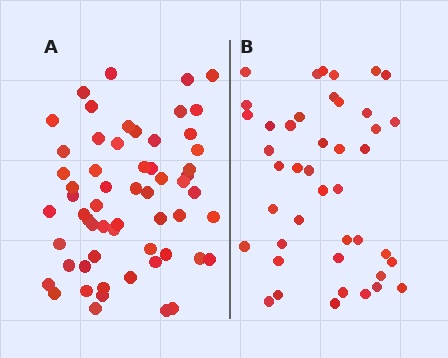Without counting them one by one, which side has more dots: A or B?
Region A (the left region) has more dots.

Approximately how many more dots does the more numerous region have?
Region A has approximately 15 more dots than region B.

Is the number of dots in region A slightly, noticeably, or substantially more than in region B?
Region A has noticeably more, but not dramatically so. The ratio is roughly 1.4 to 1.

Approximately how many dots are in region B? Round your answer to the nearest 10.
About 40 dots. (The exact count is 43, which rounds to 40.)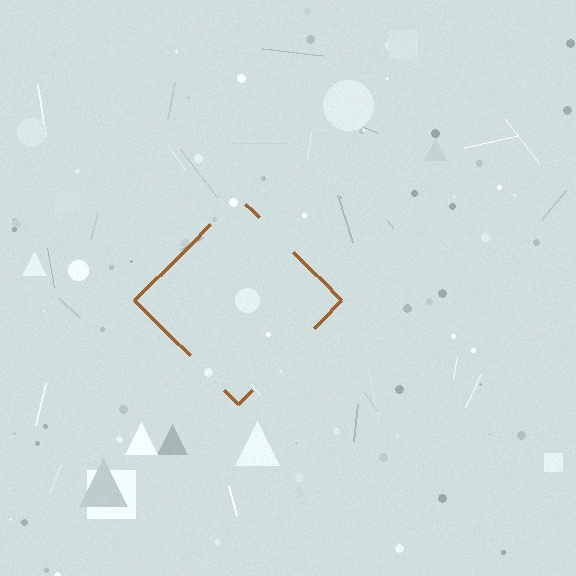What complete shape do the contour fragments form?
The contour fragments form a diamond.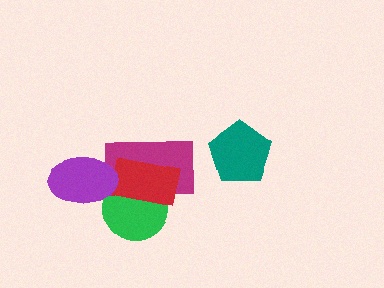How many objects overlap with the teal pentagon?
0 objects overlap with the teal pentagon.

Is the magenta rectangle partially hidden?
Yes, it is partially covered by another shape.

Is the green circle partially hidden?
Yes, it is partially covered by another shape.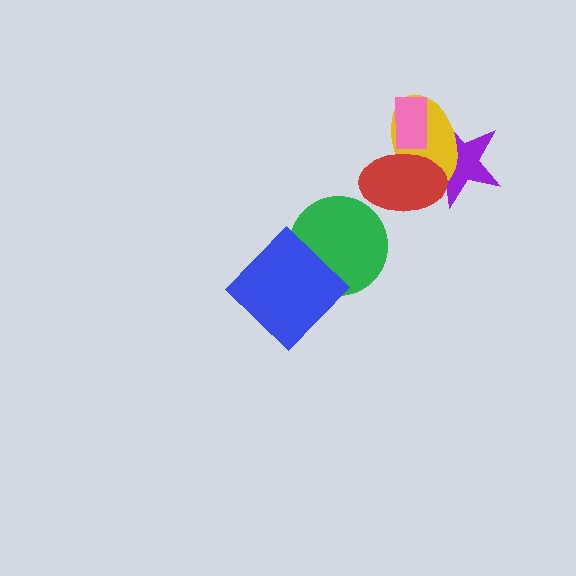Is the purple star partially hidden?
Yes, it is partially covered by another shape.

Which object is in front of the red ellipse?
The pink rectangle is in front of the red ellipse.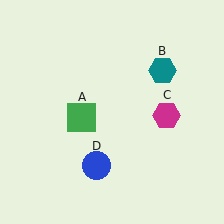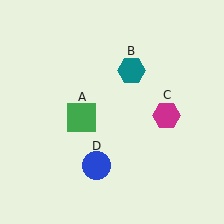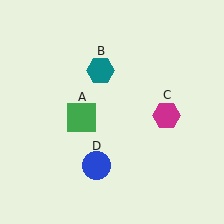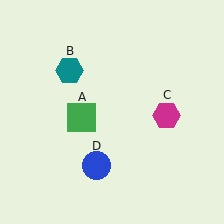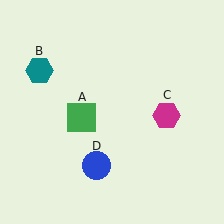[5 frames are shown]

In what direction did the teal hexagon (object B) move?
The teal hexagon (object B) moved left.